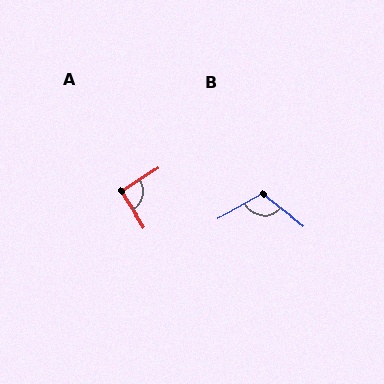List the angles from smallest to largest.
A (90°), B (113°).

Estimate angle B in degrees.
Approximately 113 degrees.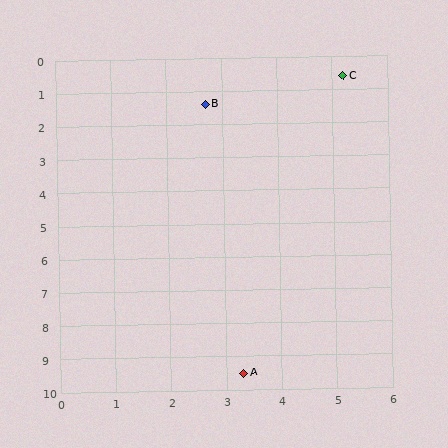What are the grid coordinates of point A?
Point A is at approximately (3.3, 9.5).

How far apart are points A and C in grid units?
Points A and C are about 9.1 grid units apart.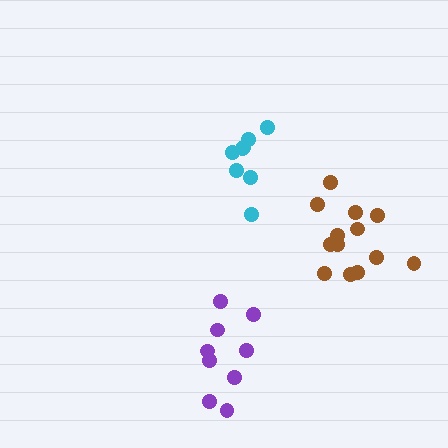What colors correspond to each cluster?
The clusters are colored: cyan, brown, purple.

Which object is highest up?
The cyan cluster is topmost.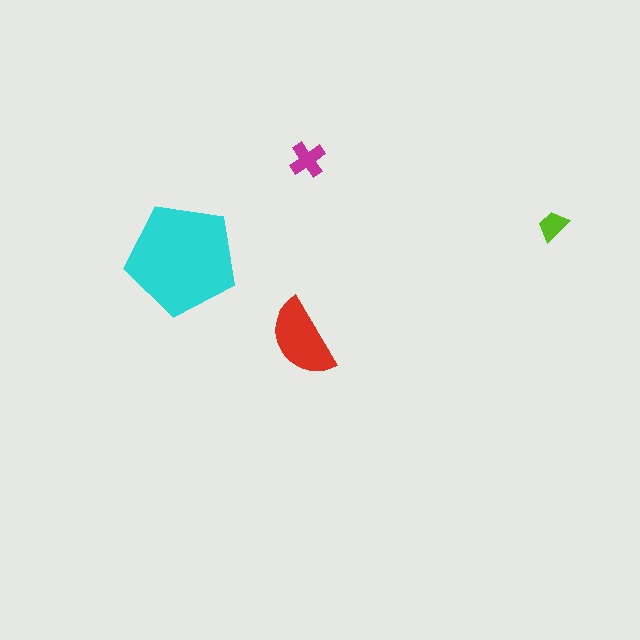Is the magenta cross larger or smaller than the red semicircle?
Smaller.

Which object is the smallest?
The lime trapezoid.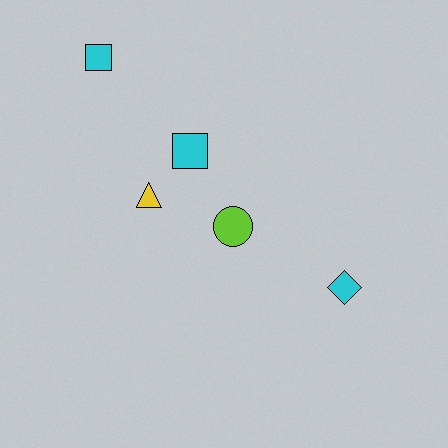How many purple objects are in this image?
There are no purple objects.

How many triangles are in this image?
There is 1 triangle.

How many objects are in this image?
There are 5 objects.